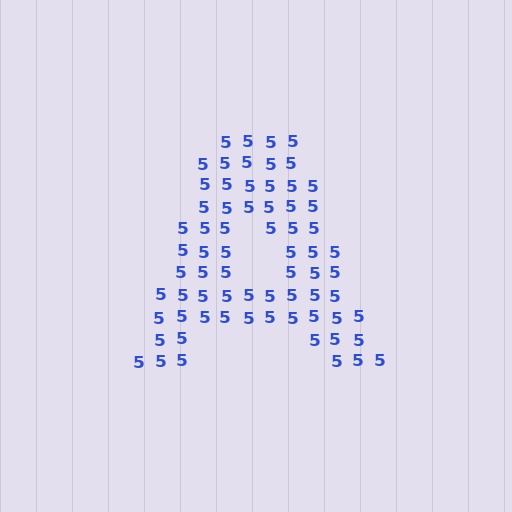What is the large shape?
The large shape is the letter A.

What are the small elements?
The small elements are digit 5's.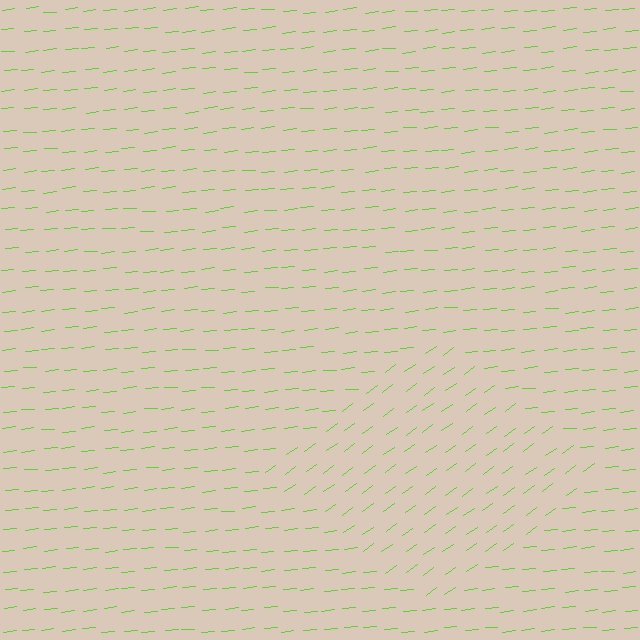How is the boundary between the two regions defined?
The boundary is defined purely by a change in line orientation (approximately 30 degrees difference). All lines are the same color and thickness.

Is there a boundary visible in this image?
Yes, there is a texture boundary formed by a change in line orientation.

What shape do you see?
I see a diamond.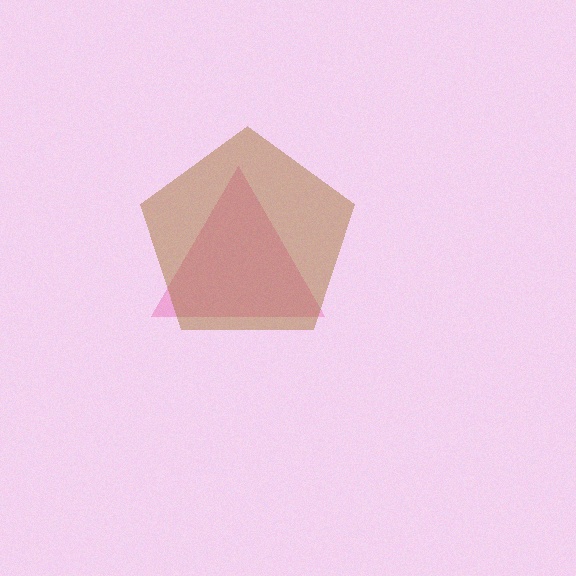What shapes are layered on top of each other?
The layered shapes are: a pink triangle, a brown pentagon.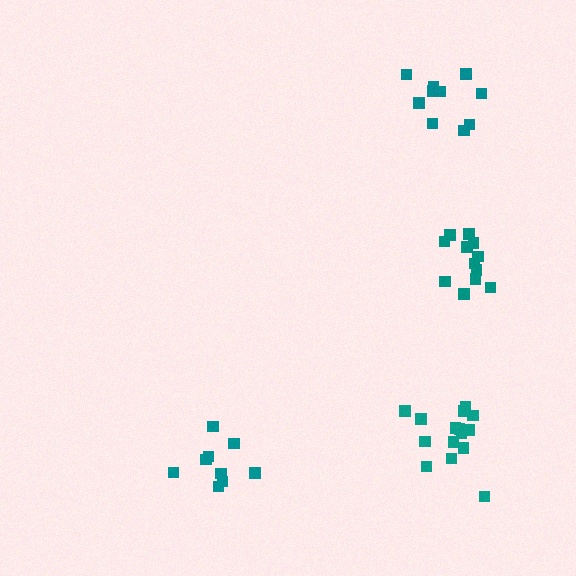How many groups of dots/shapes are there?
There are 4 groups.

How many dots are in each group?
Group 1: 15 dots, Group 2: 12 dots, Group 3: 11 dots, Group 4: 9 dots (47 total).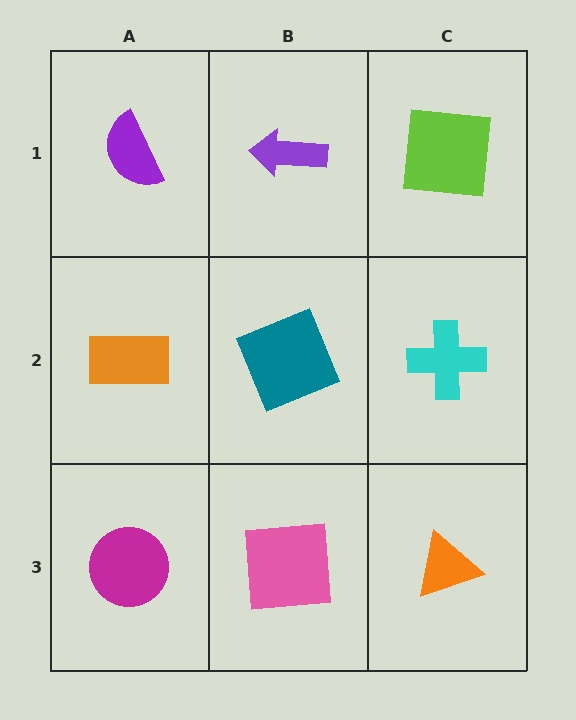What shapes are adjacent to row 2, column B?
A purple arrow (row 1, column B), a pink square (row 3, column B), an orange rectangle (row 2, column A), a cyan cross (row 2, column C).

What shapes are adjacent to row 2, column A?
A purple semicircle (row 1, column A), a magenta circle (row 3, column A), a teal square (row 2, column B).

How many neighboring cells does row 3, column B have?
3.